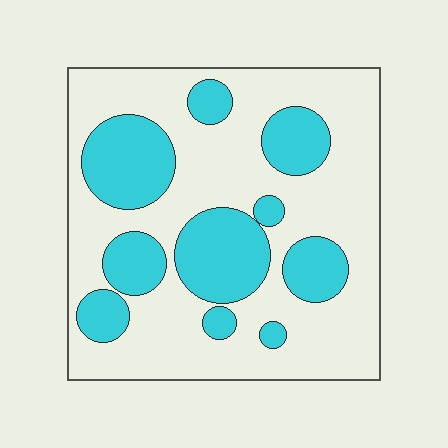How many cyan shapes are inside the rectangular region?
10.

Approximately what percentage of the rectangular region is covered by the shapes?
Approximately 30%.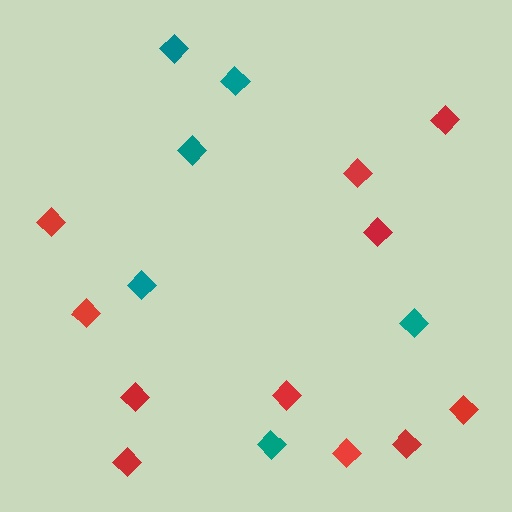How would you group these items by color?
There are 2 groups: one group of teal diamonds (6) and one group of red diamonds (11).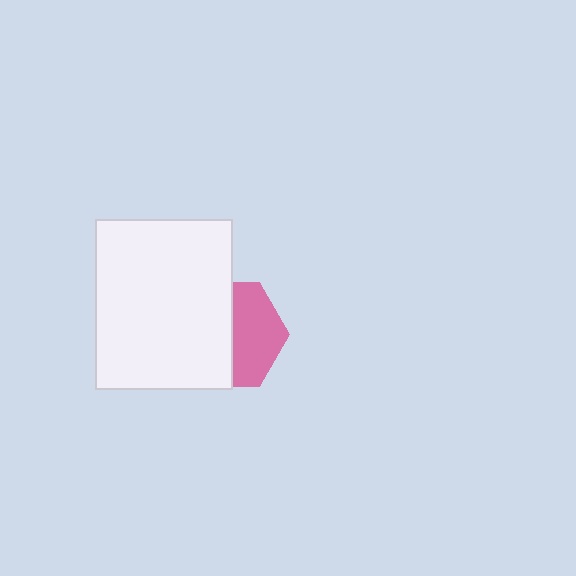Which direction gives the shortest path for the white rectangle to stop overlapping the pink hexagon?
Moving left gives the shortest separation.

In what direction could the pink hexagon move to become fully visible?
The pink hexagon could move right. That would shift it out from behind the white rectangle entirely.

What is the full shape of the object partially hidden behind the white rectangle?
The partially hidden object is a pink hexagon.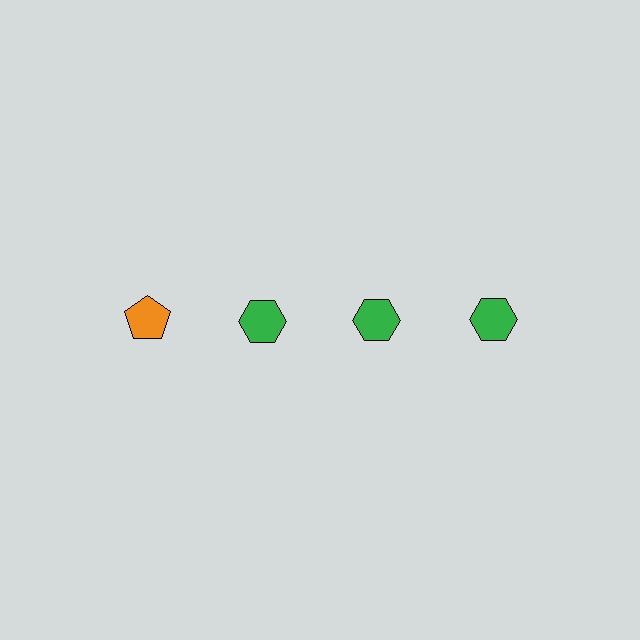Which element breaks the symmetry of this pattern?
The orange pentagon in the top row, leftmost column breaks the symmetry. All other shapes are green hexagons.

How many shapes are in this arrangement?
There are 4 shapes arranged in a grid pattern.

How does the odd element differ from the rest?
It differs in both color (orange instead of green) and shape (pentagon instead of hexagon).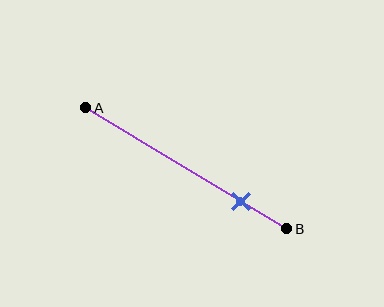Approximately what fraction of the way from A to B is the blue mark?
The blue mark is approximately 75% of the way from A to B.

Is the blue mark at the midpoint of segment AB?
No, the mark is at about 75% from A, not at the 50% midpoint.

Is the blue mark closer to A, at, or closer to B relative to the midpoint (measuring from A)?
The blue mark is closer to point B than the midpoint of segment AB.